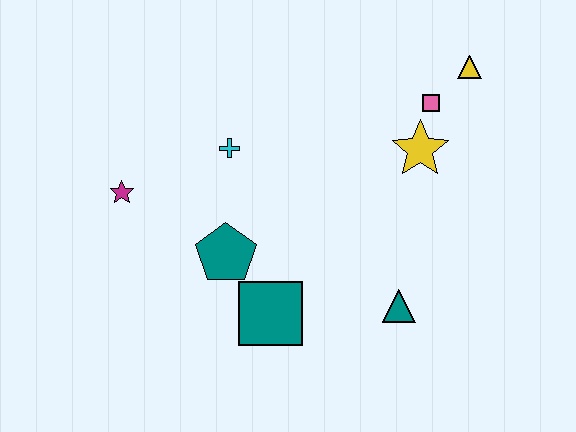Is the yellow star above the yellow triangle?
No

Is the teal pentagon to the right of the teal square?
No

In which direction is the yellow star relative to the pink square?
The yellow star is below the pink square.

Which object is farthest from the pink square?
The magenta star is farthest from the pink square.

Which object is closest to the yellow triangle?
The pink square is closest to the yellow triangle.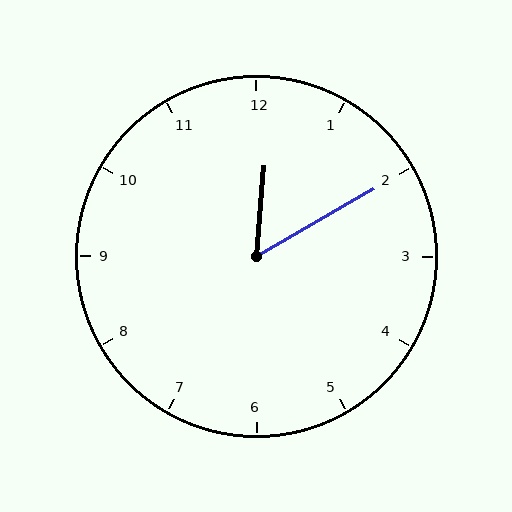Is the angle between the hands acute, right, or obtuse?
It is acute.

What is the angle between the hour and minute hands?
Approximately 55 degrees.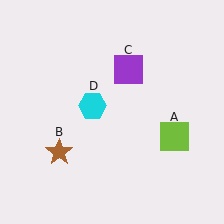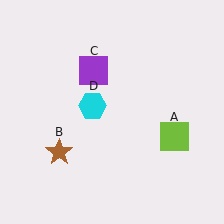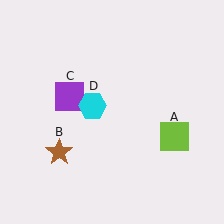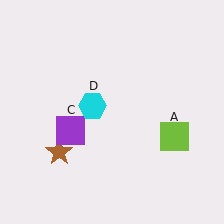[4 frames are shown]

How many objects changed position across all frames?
1 object changed position: purple square (object C).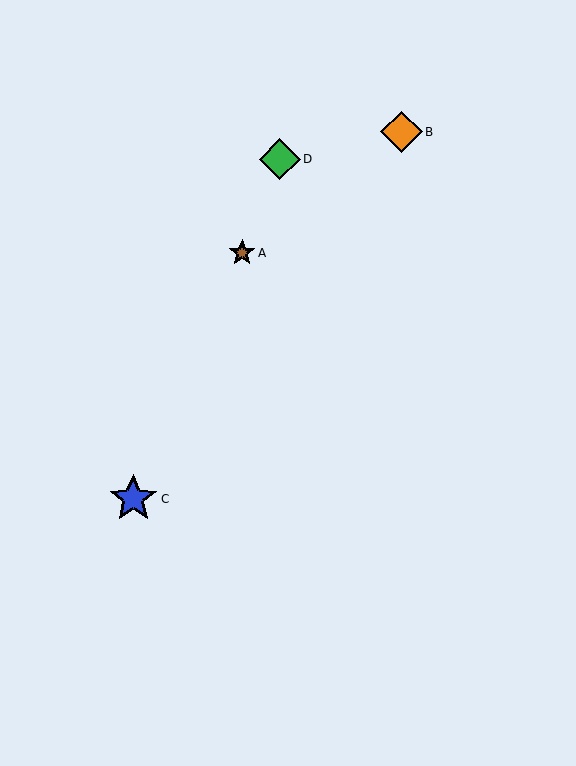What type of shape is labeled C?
Shape C is a blue star.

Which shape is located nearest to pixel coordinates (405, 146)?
The orange diamond (labeled B) at (402, 132) is nearest to that location.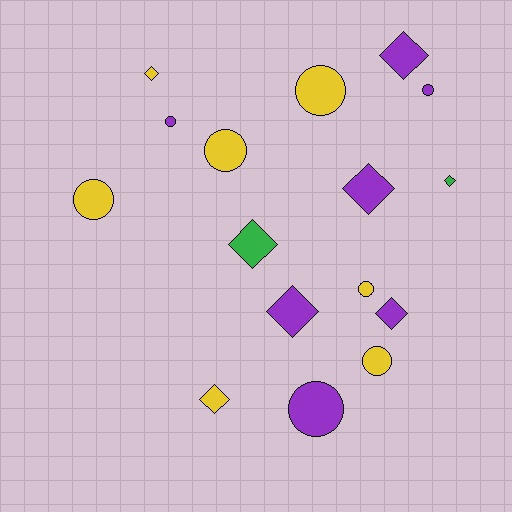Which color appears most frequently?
Purple, with 7 objects.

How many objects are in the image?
There are 16 objects.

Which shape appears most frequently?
Circle, with 8 objects.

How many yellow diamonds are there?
There are 2 yellow diamonds.